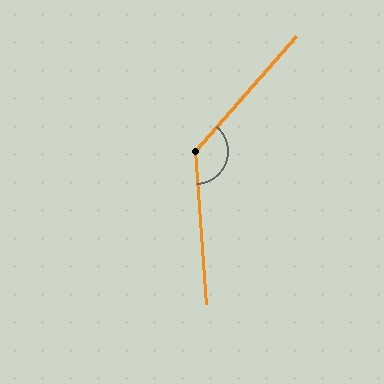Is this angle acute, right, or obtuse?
It is obtuse.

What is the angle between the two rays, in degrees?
Approximately 135 degrees.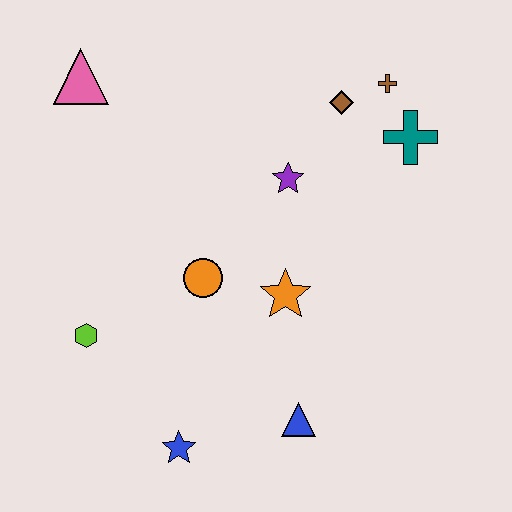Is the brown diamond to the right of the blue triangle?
Yes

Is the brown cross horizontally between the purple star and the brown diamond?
No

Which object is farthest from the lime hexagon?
The brown cross is farthest from the lime hexagon.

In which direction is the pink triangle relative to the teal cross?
The pink triangle is to the left of the teal cross.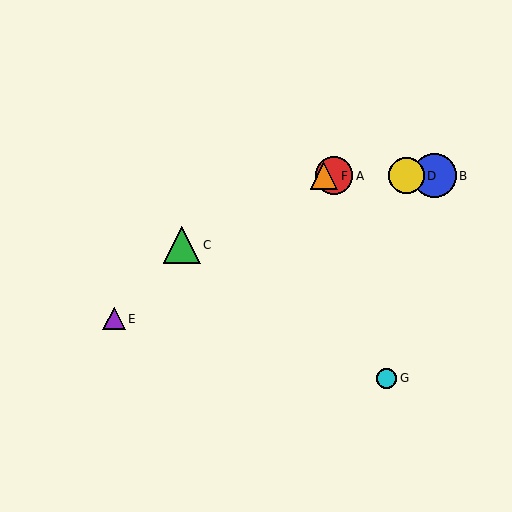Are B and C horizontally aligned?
No, B is at y≈176 and C is at y≈245.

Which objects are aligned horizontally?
Objects A, B, D, F are aligned horizontally.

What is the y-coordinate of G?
Object G is at y≈378.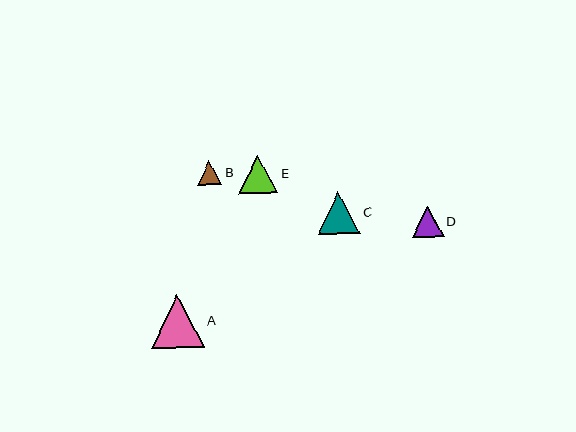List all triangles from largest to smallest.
From largest to smallest: A, C, E, D, B.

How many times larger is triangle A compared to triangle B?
Triangle A is approximately 2.2 times the size of triangle B.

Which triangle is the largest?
Triangle A is the largest with a size of approximately 53 pixels.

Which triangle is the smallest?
Triangle B is the smallest with a size of approximately 24 pixels.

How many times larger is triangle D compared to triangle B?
Triangle D is approximately 1.3 times the size of triangle B.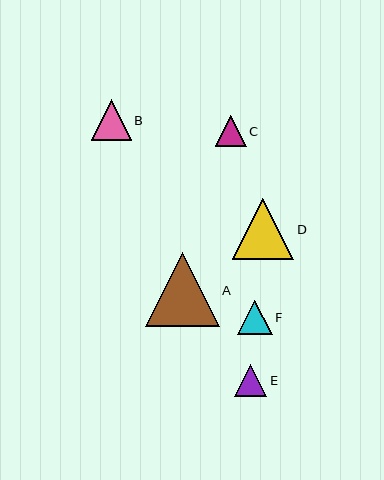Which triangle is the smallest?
Triangle C is the smallest with a size of approximately 31 pixels.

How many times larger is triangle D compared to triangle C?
Triangle D is approximately 2.0 times the size of triangle C.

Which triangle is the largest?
Triangle A is the largest with a size of approximately 74 pixels.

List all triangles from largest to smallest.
From largest to smallest: A, D, B, F, E, C.